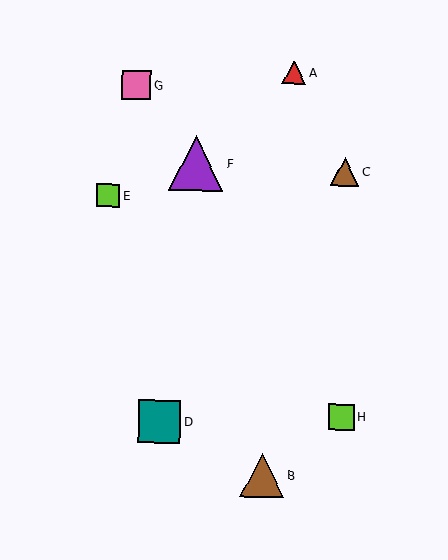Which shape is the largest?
The purple triangle (labeled F) is the largest.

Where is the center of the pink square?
The center of the pink square is at (137, 85).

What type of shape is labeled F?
Shape F is a purple triangle.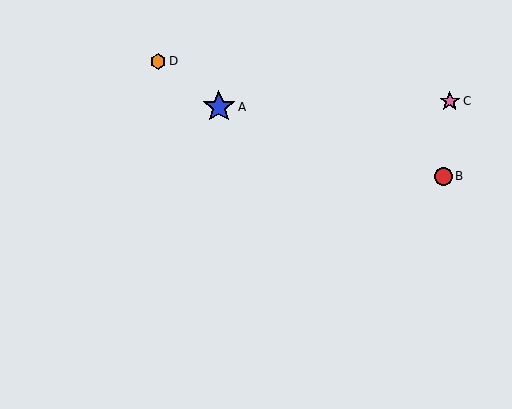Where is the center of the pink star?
The center of the pink star is at (450, 102).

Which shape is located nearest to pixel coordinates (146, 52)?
The orange hexagon (labeled D) at (158, 61) is nearest to that location.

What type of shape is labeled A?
Shape A is a blue star.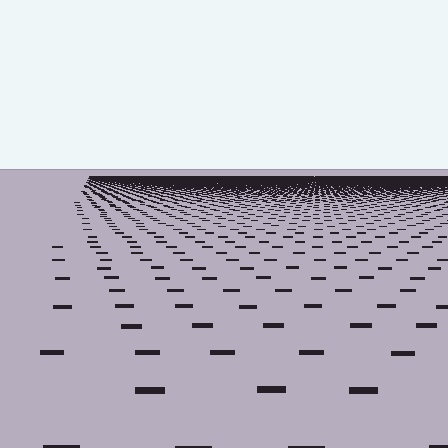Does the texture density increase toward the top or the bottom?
Density increases toward the top.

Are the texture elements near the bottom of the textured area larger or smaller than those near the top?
Larger. Near the bottom, elements are closer to the viewer and appear at a bigger on-screen size.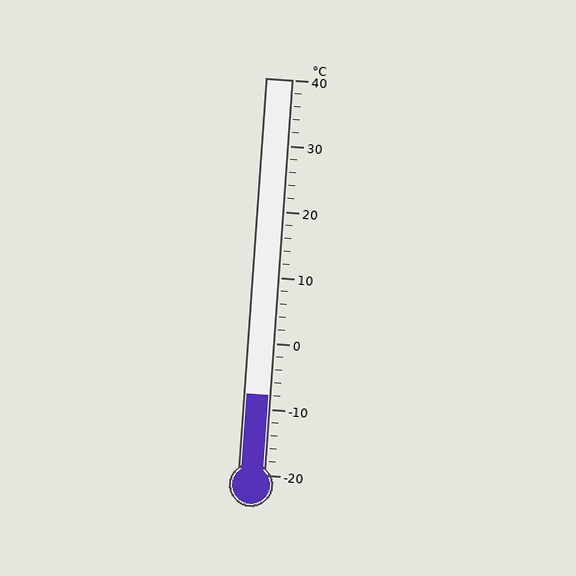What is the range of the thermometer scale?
The thermometer scale ranges from -20°C to 40°C.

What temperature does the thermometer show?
The thermometer shows approximately -8°C.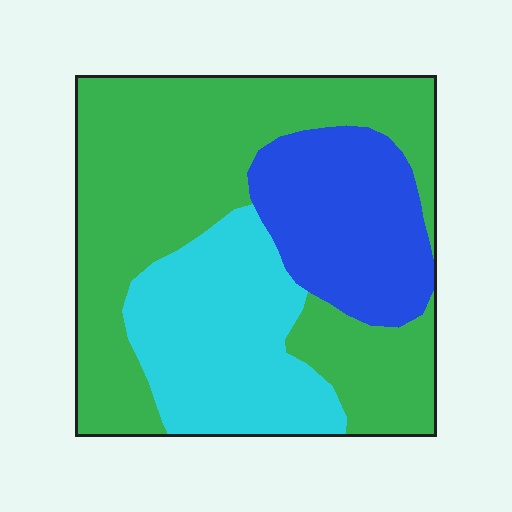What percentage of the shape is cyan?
Cyan takes up between a sixth and a third of the shape.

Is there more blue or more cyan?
Cyan.